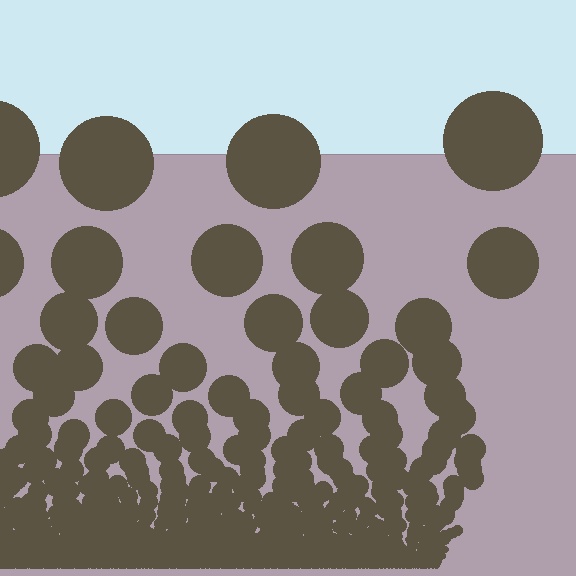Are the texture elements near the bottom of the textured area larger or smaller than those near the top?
Smaller. The gradient is inverted — elements near the bottom are smaller and denser.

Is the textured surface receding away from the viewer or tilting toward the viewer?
The surface appears to tilt toward the viewer. Texture elements get larger and sparser toward the top.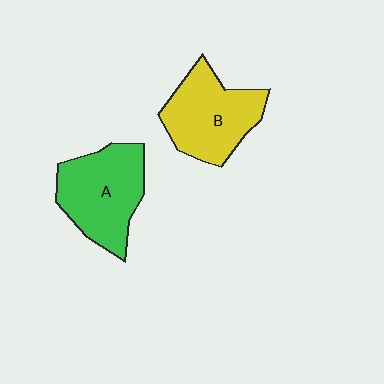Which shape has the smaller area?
Shape B (yellow).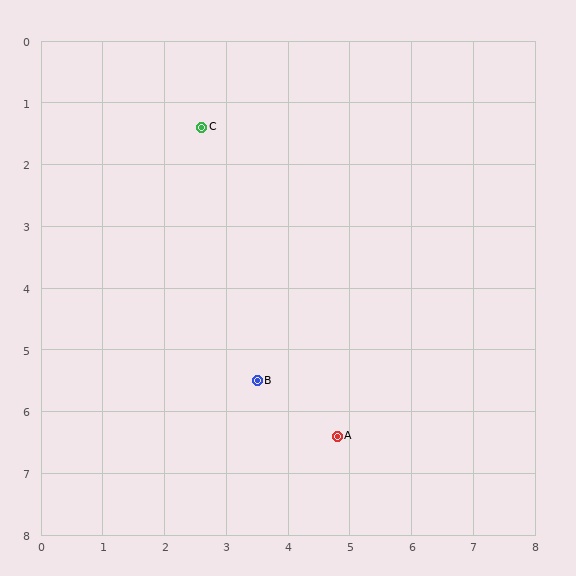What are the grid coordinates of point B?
Point B is at approximately (3.5, 5.5).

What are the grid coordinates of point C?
Point C is at approximately (2.6, 1.4).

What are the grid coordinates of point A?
Point A is at approximately (4.8, 6.4).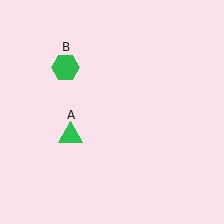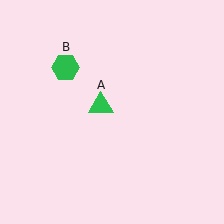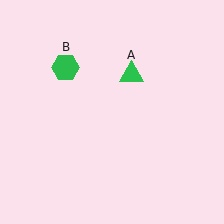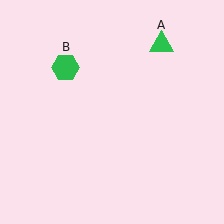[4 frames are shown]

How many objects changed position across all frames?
1 object changed position: green triangle (object A).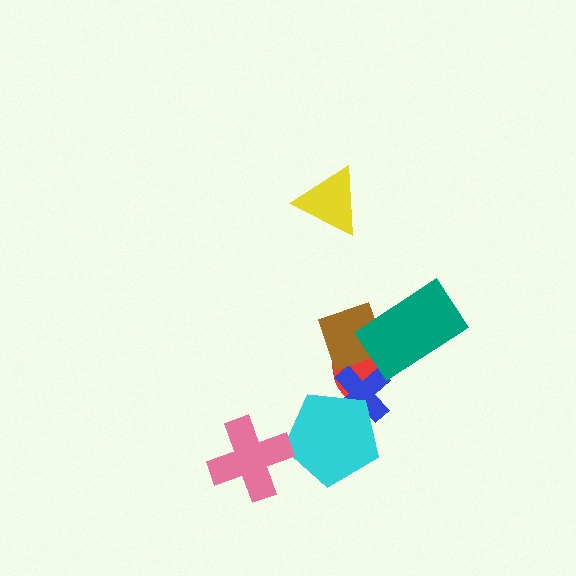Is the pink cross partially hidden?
No, no other shape covers it.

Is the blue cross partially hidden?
Yes, it is partially covered by another shape.